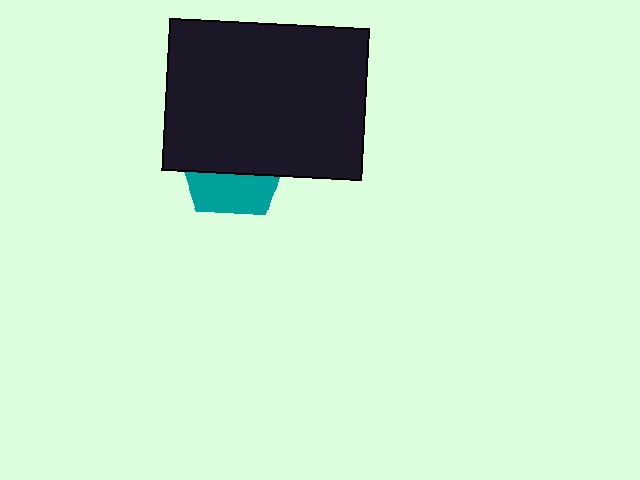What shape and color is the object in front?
The object in front is a black rectangle.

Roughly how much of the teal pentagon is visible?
A small part of it is visible (roughly 37%).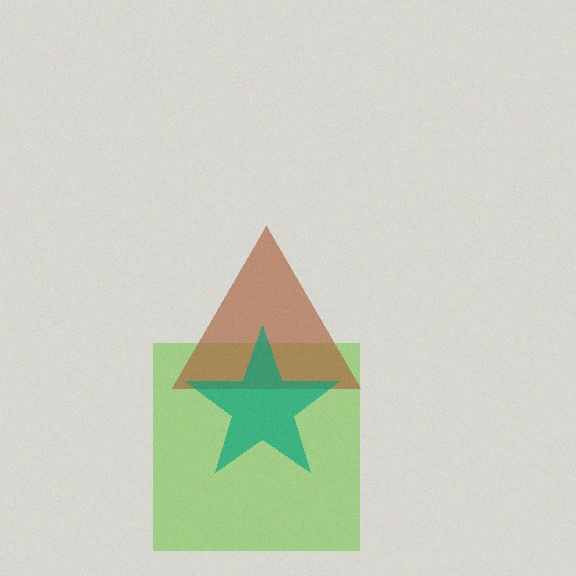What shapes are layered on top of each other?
The layered shapes are: a lime square, a brown triangle, a teal star.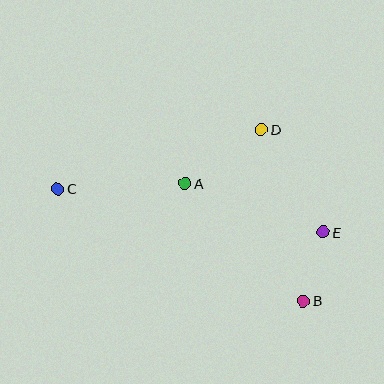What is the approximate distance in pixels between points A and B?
The distance between A and B is approximately 167 pixels.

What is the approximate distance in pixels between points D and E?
The distance between D and E is approximately 119 pixels.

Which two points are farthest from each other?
Points B and C are farthest from each other.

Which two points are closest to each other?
Points B and E are closest to each other.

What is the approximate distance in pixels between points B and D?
The distance between B and D is approximately 176 pixels.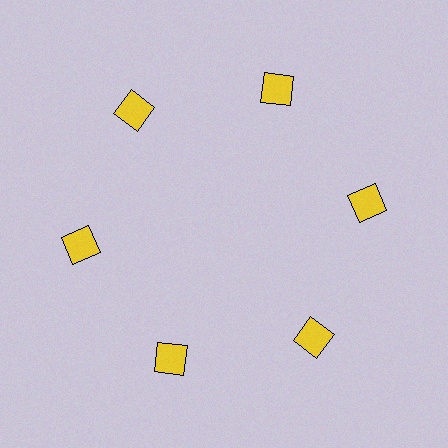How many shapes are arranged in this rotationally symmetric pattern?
There are 6 shapes, arranged in 6 groups of 1.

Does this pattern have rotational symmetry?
Yes, this pattern has 6-fold rotational symmetry. It looks the same after rotating 60 degrees around the center.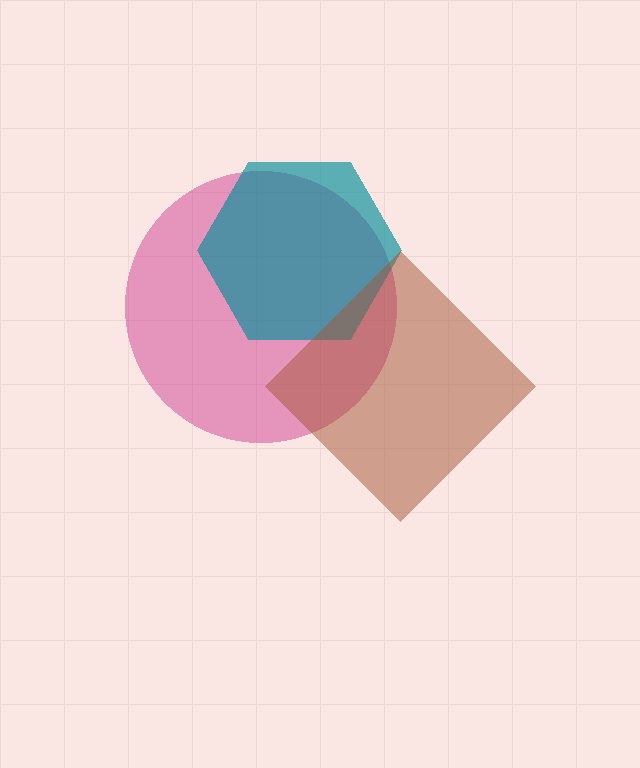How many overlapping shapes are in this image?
There are 3 overlapping shapes in the image.